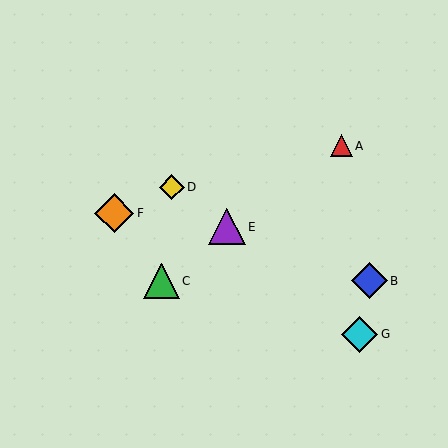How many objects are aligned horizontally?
2 objects (B, C) are aligned horizontally.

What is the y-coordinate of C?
Object C is at y≈281.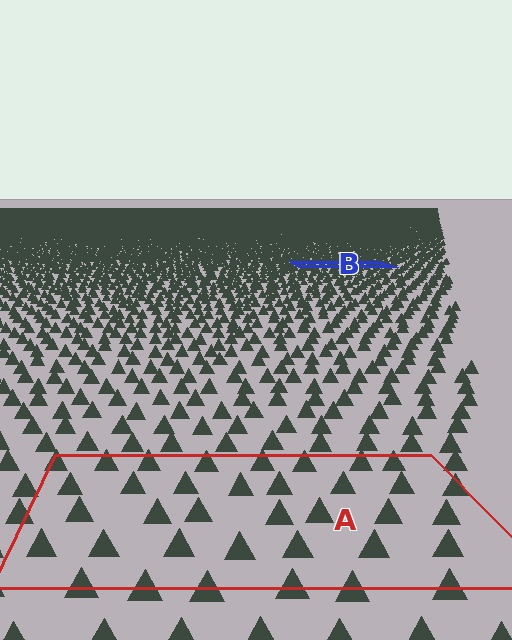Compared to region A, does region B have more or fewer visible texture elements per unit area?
Region B has more texture elements per unit area — they are packed more densely because it is farther away.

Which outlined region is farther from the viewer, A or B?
Region B is farther from the viewer — the texture elements inside it appear smaller and more densely packed.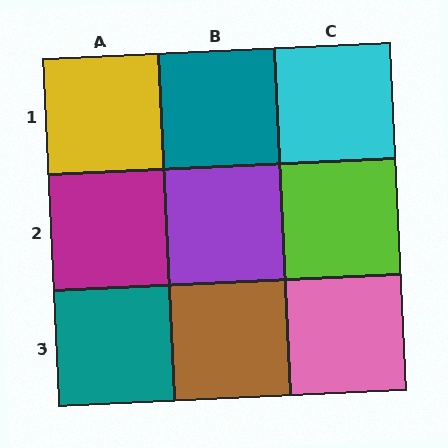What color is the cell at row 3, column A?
Teal.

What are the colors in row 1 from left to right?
Yellow, teal, cyan.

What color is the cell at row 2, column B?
Purple.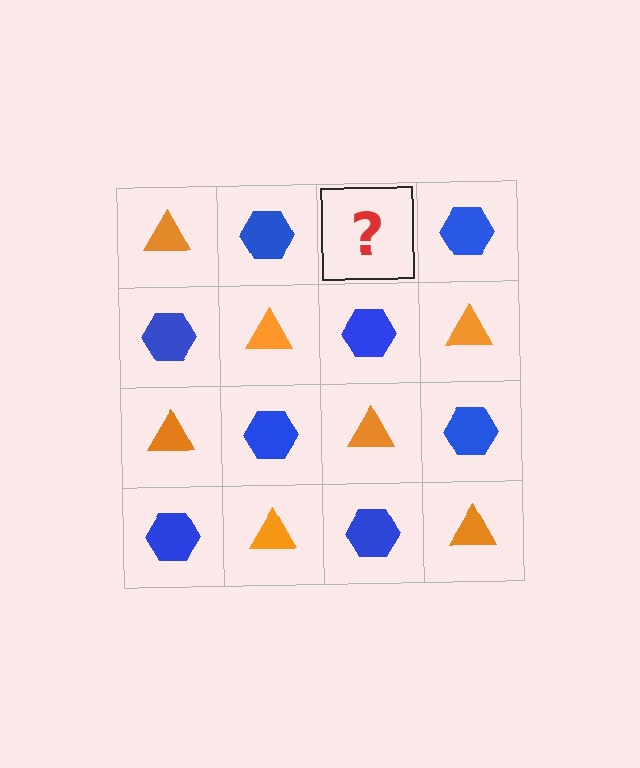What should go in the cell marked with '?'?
The missing cell should contain an orange triangle.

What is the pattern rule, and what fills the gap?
The rule is that it alternates orange triangle and blue hexagon in a checkerboard pattern. The gap should be filled with an orange triangle.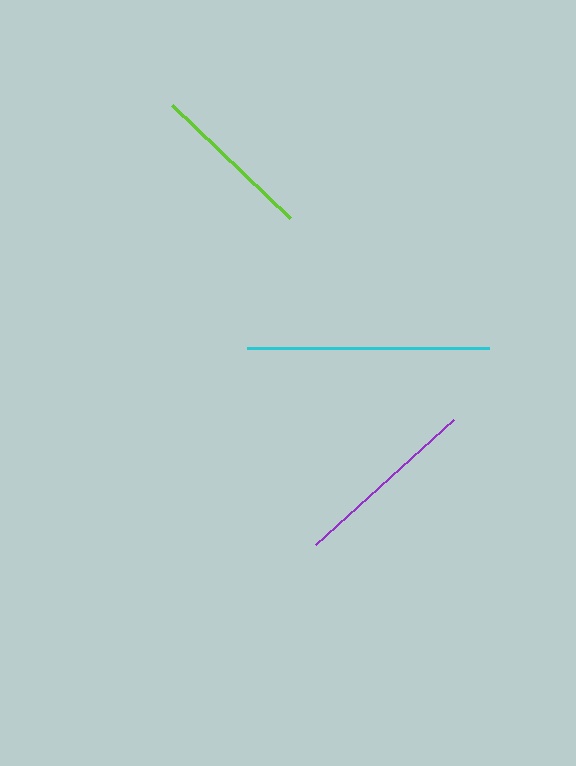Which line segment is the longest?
The cyan line is the longest at approximately 243 pixels.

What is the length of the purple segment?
The purple segment is approximately 186 pixels long.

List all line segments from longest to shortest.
From longest to shortest: cyan, purple, lime.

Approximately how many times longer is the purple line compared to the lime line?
The purple line is approximately 1.1 times the length of the lime line.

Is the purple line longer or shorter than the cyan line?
The cyan line is longer than the purple line.